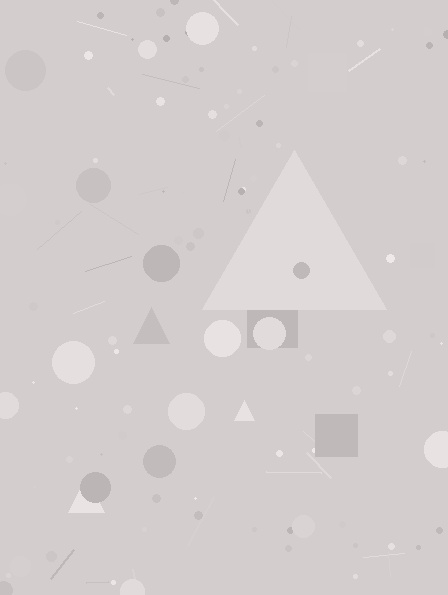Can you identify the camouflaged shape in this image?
The camouflaged shape is a triangle.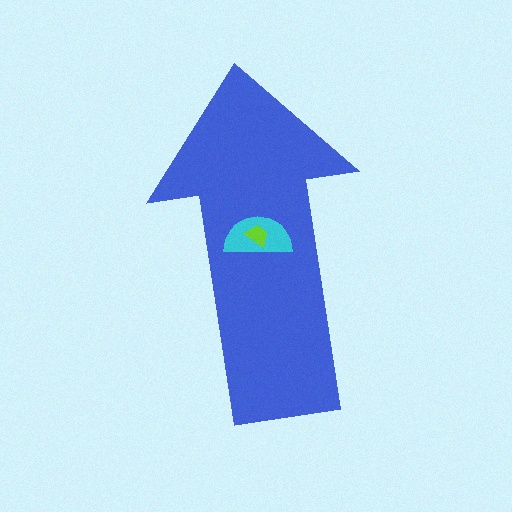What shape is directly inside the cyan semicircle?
The lime trapezoid.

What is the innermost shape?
The lime trapezoid.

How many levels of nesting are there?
3.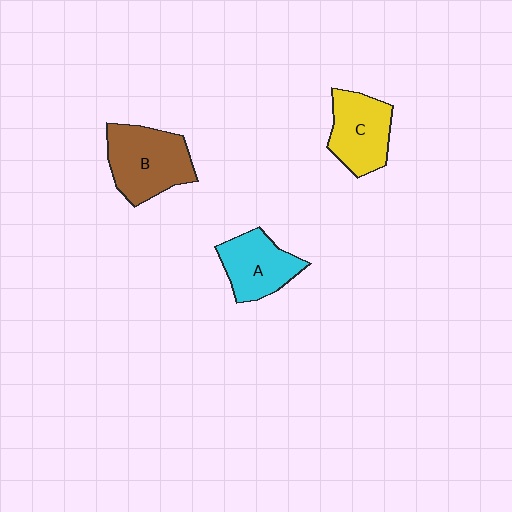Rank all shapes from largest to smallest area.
From largest to smallest: B (brown), C (yellow), A (cyan).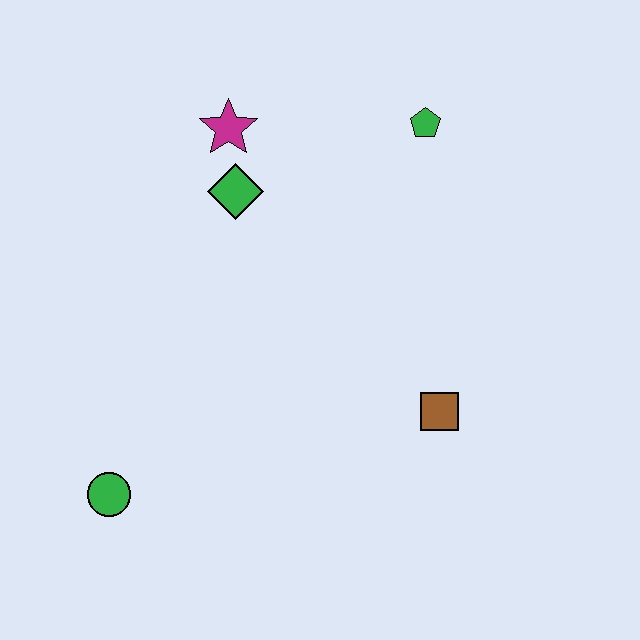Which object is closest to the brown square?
The green pentagon is closest to the brown square.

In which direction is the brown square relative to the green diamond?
The brown square is below the green diamond.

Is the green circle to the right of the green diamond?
No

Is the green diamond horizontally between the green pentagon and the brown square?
No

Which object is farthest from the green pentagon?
The green circle is farthest from the green pentagon.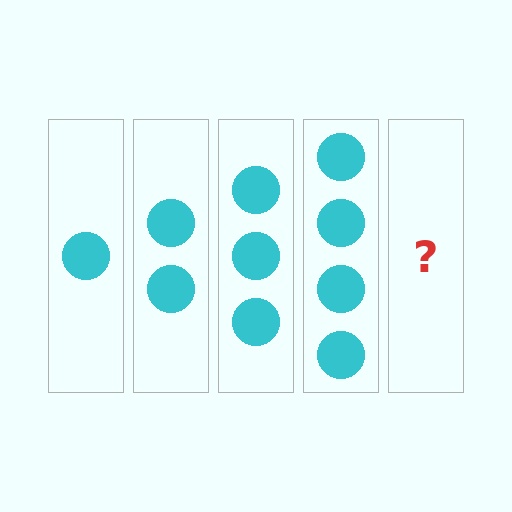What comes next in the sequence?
The next element should be 5 circles.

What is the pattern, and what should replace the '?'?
The pattern is that each step adds one more circle. The '?' should be 5 circles.